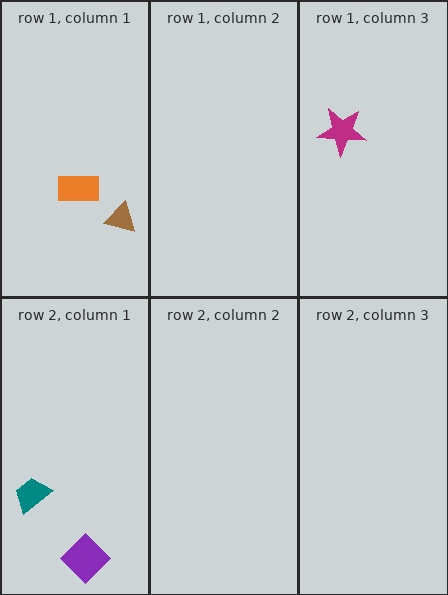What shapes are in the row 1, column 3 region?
The magenta star.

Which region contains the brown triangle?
The row 1, column 1 region.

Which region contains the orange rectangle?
The row 1, column 1 region.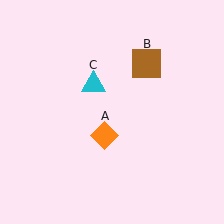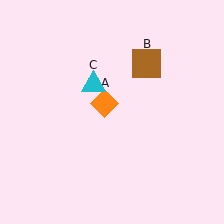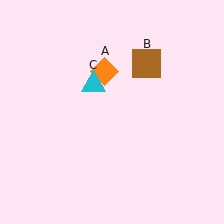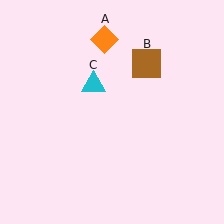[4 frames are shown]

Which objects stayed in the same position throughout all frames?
Brown square (object B) and cyan triangle (object C) remained stationary.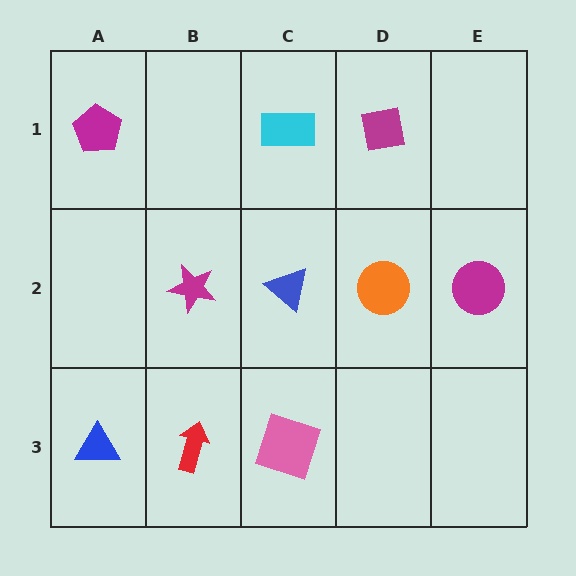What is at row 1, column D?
A magenta square.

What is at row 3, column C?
A pink square.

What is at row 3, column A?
A blue triangle.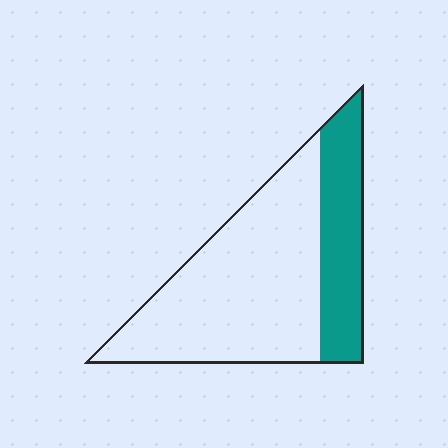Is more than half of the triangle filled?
No.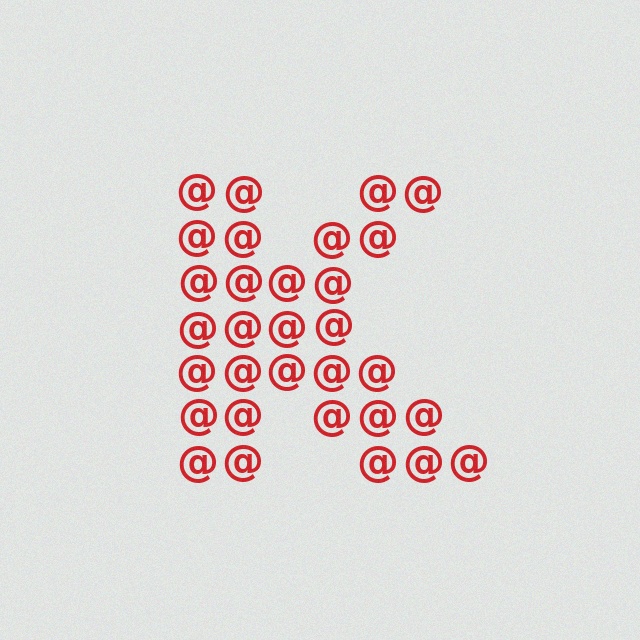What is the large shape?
The large shape is the letter K.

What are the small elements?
The small elements are at signs.